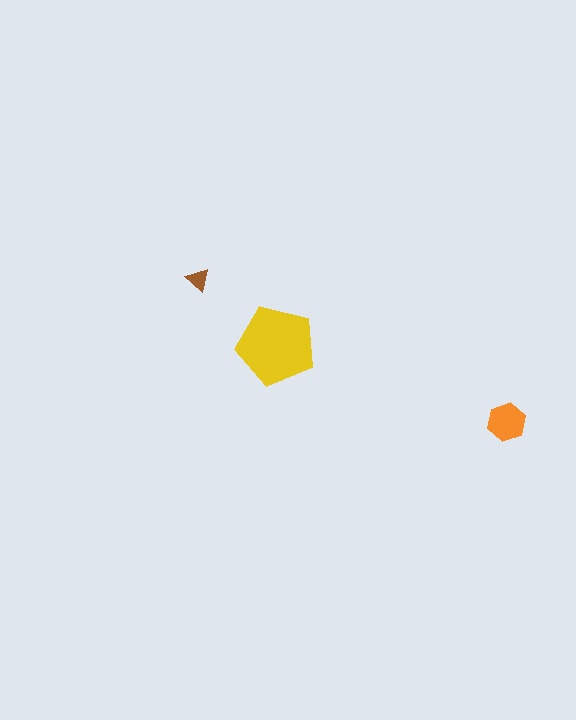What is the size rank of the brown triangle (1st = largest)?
3rd.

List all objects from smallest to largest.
The brown triangle, the orange hexagon, the yellow pentagon.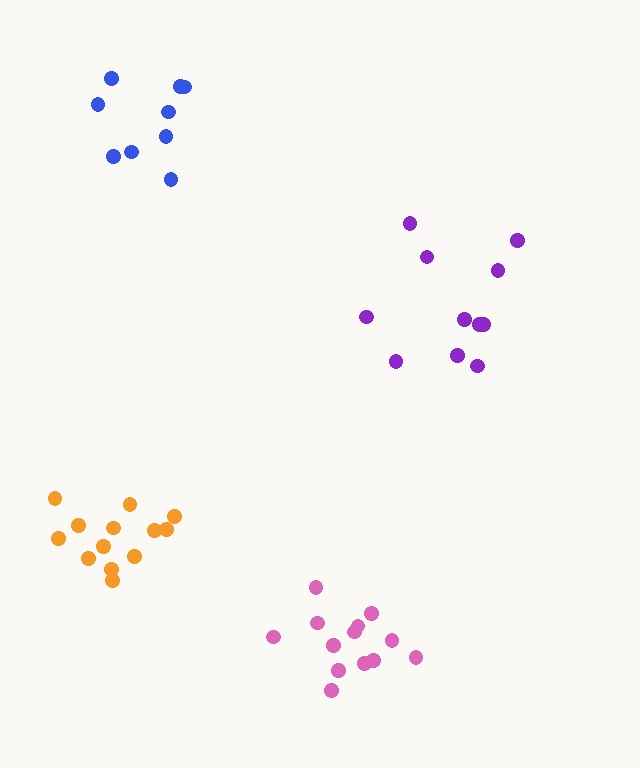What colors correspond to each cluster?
The clusters are colored: purple, blue, pink, orange.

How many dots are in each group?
Group 1: 11 dots, Group 2: 9 dots, Group 3: 13 dots, Group 4: 13 dots (46 total).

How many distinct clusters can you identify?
There are 4 distinct clusters.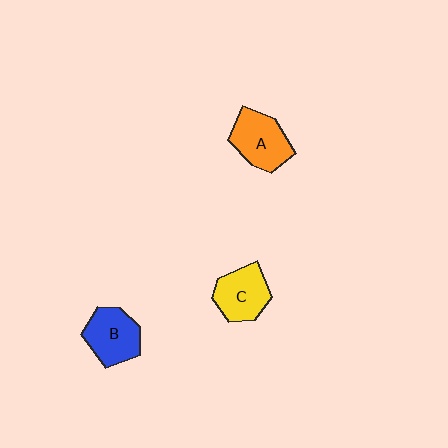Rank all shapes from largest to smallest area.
From largest to smallest: A (orange), B (blue), C (yellow).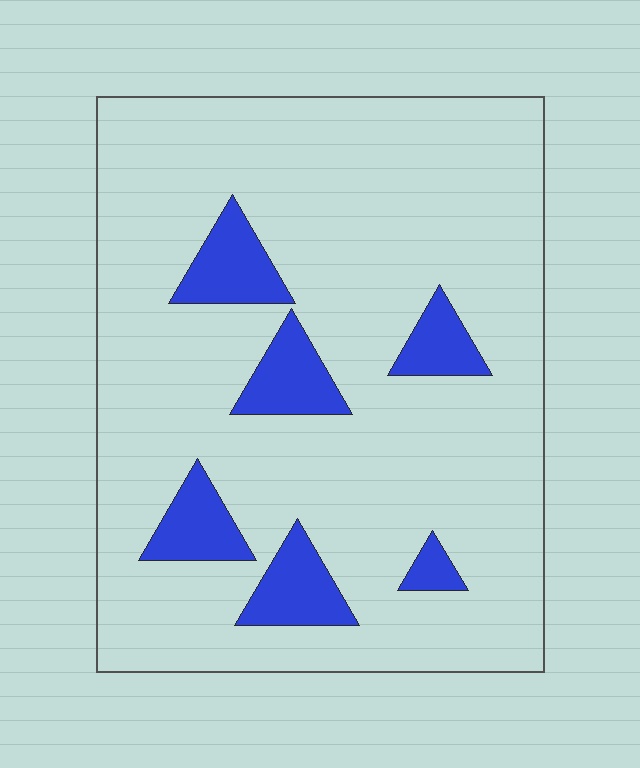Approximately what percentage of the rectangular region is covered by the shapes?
Approximately 15%.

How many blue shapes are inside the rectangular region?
6.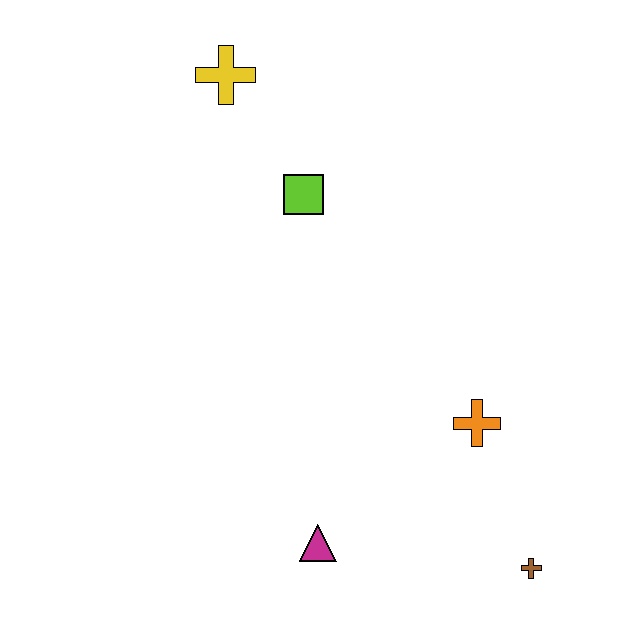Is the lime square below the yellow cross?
Yes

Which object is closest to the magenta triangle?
The orange cross is closest to the magenta triangle.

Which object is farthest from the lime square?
The brown cross is farthest from the lime square.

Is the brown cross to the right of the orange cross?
Yes